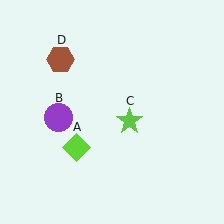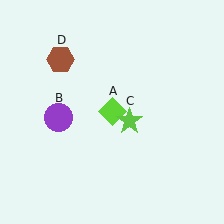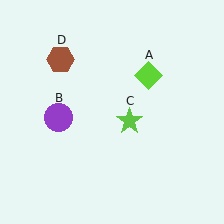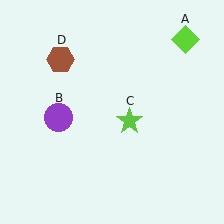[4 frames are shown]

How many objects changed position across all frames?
1 object changed position: lime diamond (object A).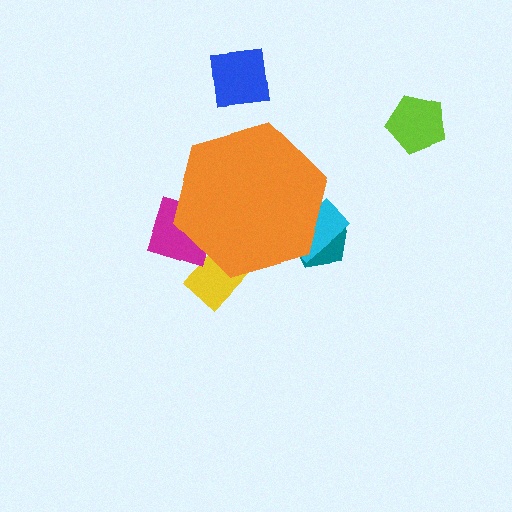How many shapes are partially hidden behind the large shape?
4 shapes are partially hidden.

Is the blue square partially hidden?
No, the blue square is fully visible.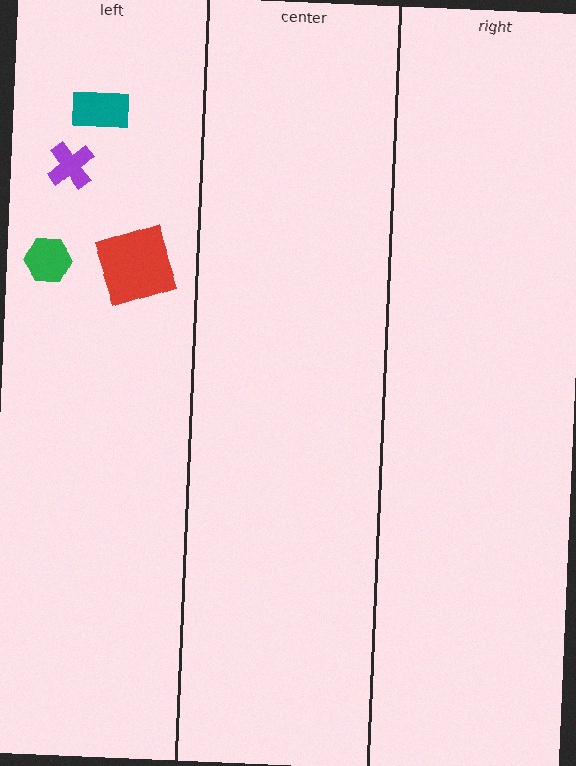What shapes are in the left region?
The teal rectangle, the green hexagon, the purple cross, the red square.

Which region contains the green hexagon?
The left region.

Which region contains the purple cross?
The left region.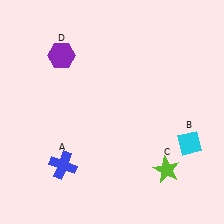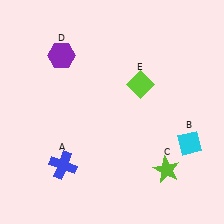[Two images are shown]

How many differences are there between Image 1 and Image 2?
There is 1 difference between the two images.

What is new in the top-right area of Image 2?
A lime diamond (E) was added in the top-right area of Image 2.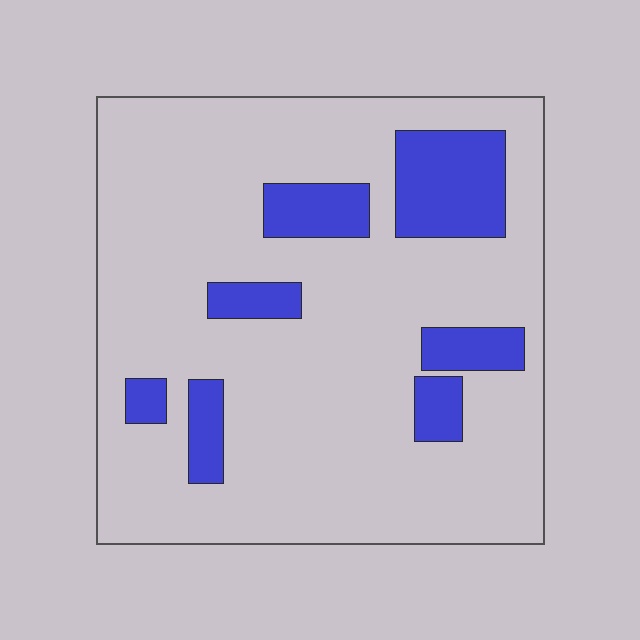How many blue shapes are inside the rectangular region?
7.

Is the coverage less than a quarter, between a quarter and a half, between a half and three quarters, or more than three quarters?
Less than a quarter.